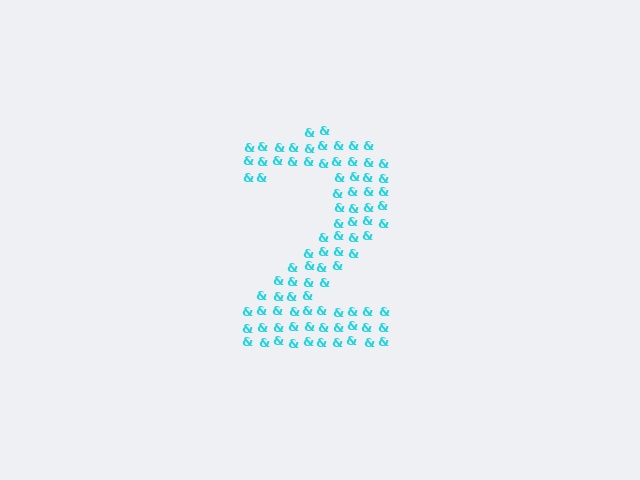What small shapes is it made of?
It is made of small ampersands.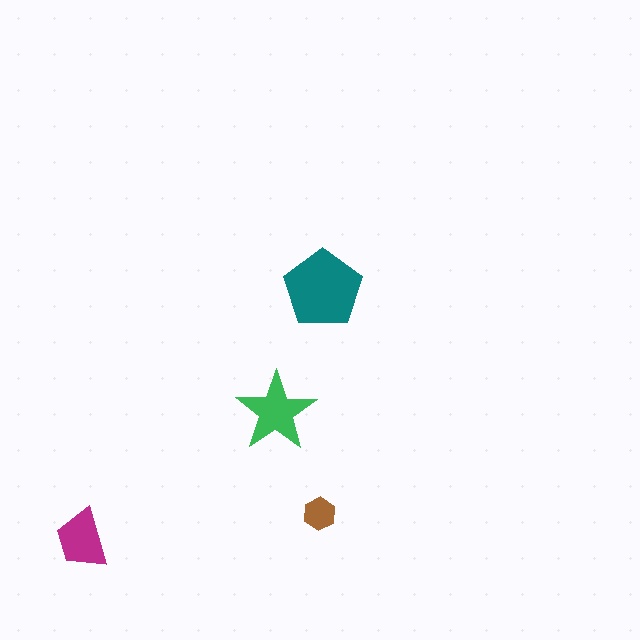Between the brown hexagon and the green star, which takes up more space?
The green star.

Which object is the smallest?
The brown hexagon.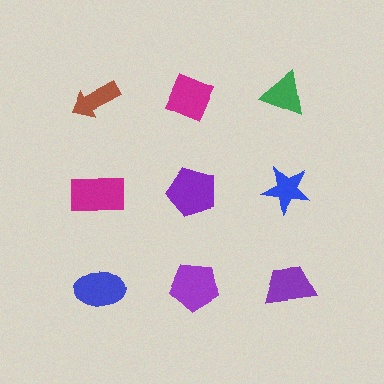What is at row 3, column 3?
A purple trapezoid.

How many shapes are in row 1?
3 shapes.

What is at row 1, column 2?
A magenta diamond.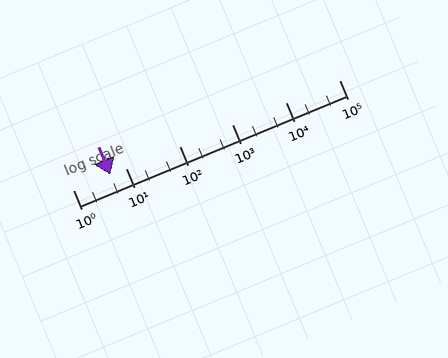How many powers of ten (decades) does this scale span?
The scale spans 5 decades, from 1 to 100000.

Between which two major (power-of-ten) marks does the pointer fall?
The pointer is between 1 and 10.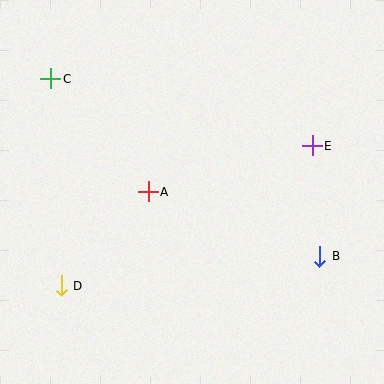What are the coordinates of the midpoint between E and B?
The midpoint between E and B is at (316, 201).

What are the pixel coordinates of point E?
Point E is at (312, 146).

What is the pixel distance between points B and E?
The distance between B and E is 111 pixels.